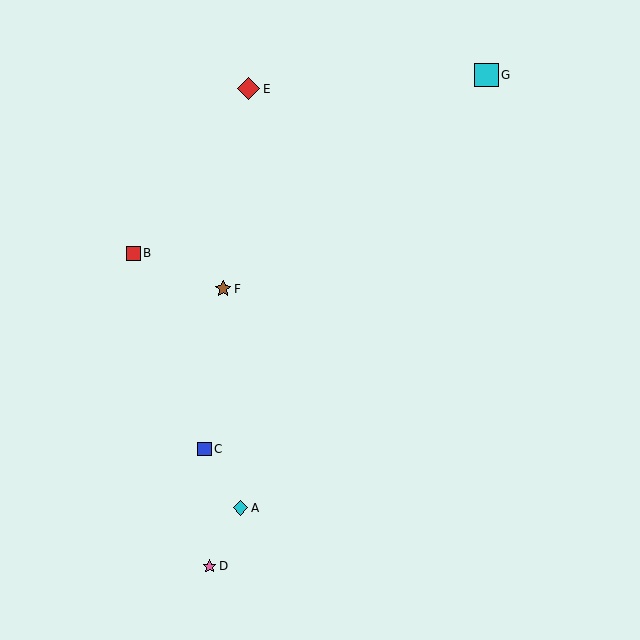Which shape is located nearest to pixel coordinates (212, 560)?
The pink star (labeled D) at (210, 566) is nearest to that location.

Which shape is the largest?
The cyan square (labeled G) is the largest.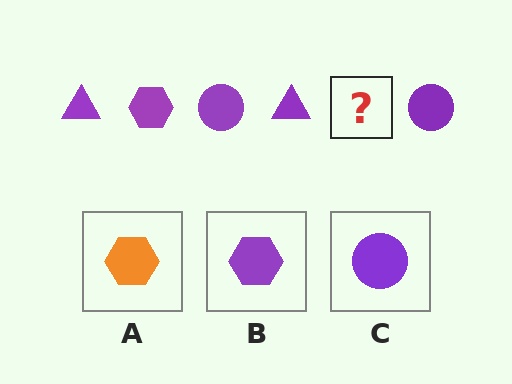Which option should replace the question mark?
Option B.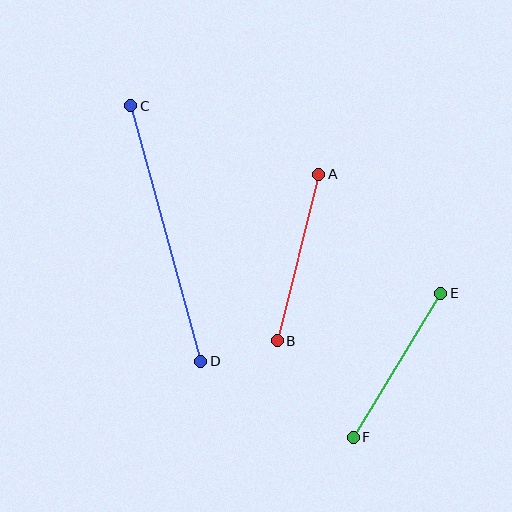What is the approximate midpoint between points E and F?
The midpoint is at approximately (397, 365) pixels.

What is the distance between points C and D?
The distance is approximately 265 pixels.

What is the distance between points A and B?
The distance is approximately 171 pixels.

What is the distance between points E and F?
The distance is approximately 169 pixels.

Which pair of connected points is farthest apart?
Points C and D are farthest apart.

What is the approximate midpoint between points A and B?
The midpoint is at approximately (298, 257) pixels.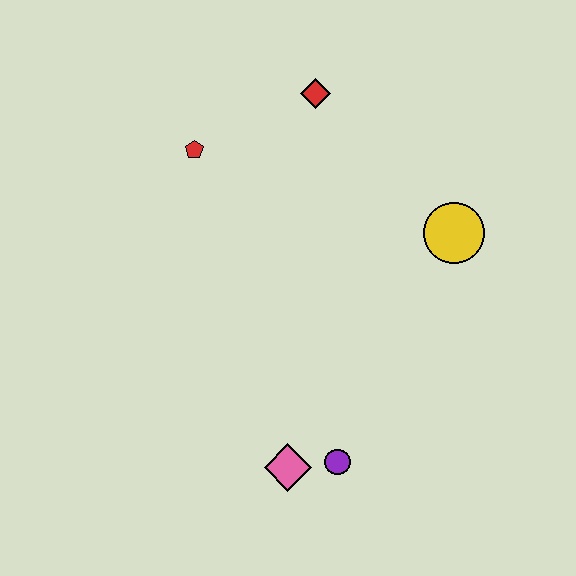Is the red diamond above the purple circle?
Yes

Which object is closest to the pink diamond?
The purple circle is closest to the pink diamond.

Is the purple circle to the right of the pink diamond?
Yes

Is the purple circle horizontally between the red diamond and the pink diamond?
No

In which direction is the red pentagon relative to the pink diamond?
The red pentagon is above the pink diamond.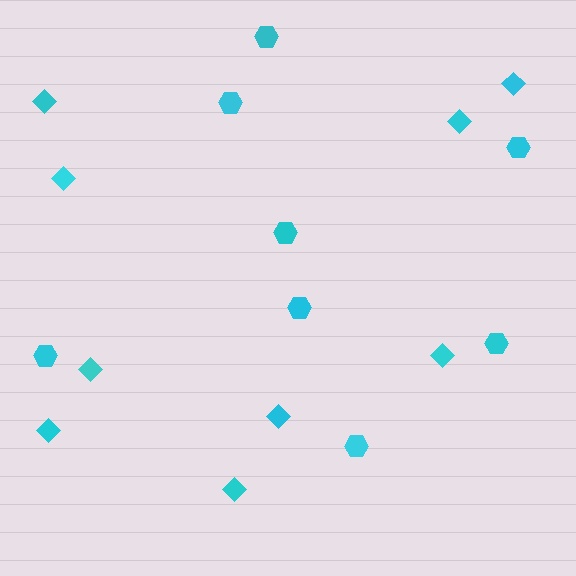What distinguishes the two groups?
There are 2 groups: one group of diamonds (9) and one group of hexagons (8).